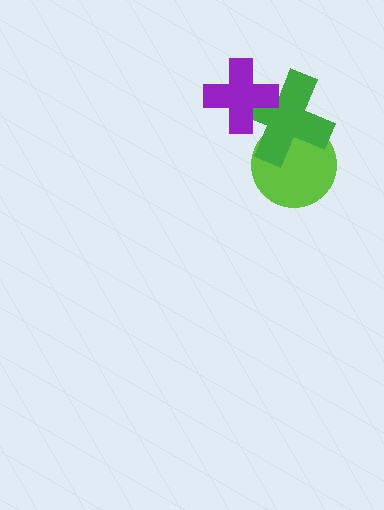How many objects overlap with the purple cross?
1 object overlaps with the purple cross.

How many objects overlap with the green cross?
2 objects overlap with the green cross.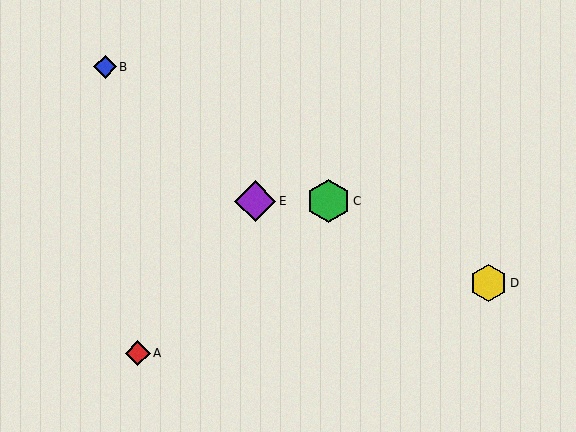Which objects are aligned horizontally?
Objects C, E are aligned horizontally.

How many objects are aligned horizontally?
2 objects (C, E) are aligned horizontally.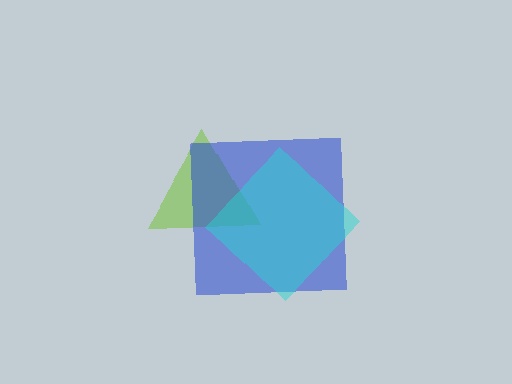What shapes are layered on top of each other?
The layered shapes are: a lime triangle, a blue square, a cyan diamond.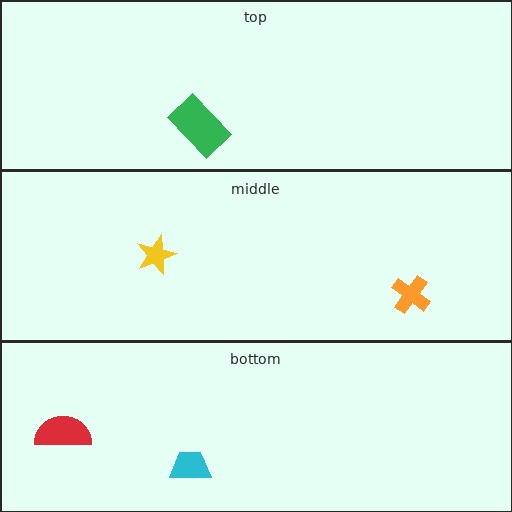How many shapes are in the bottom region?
2.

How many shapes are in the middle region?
2.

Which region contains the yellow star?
The middle region.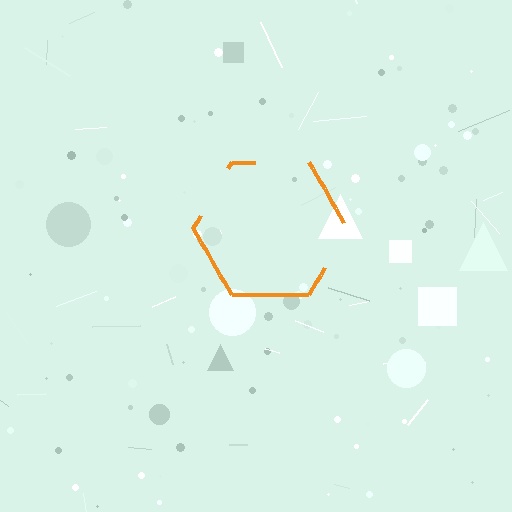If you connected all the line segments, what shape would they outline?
They would outline a hexagon.